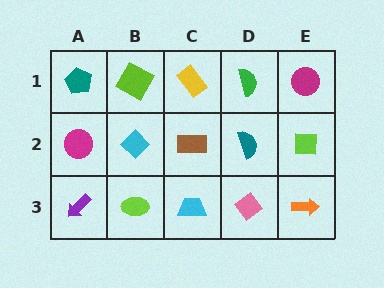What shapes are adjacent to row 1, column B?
A cyan diamond (row 2, column B), a teal pentagon (row 1, column A), a yellow rectangle (row 1, column C).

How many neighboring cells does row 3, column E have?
2.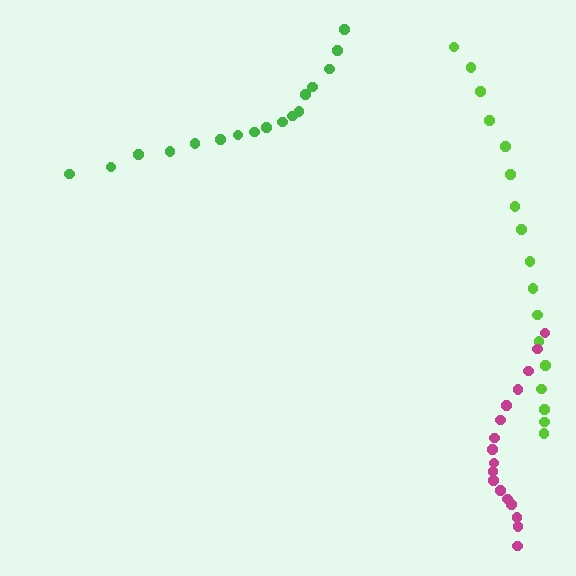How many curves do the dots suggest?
There are 3 distinct paths.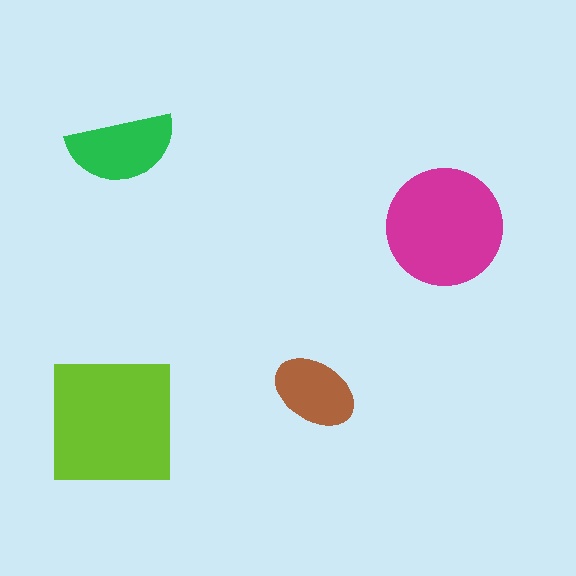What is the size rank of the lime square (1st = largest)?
1st.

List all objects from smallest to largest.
The brown ellipse, the green semicircle, the magenta circle, the lime square.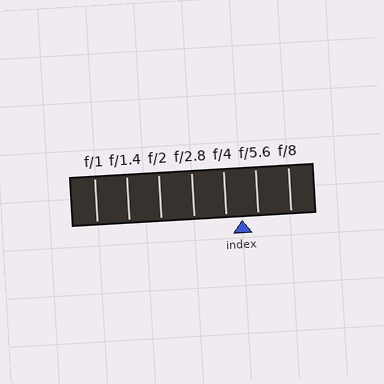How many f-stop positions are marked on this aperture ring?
There are 7 f-stop positions marked.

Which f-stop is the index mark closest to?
The index mark is closest to f/5.6.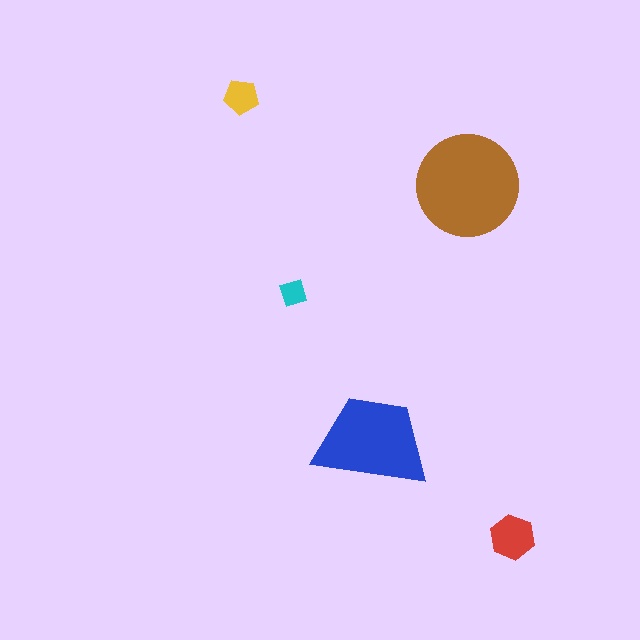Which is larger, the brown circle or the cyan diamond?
The brown circle.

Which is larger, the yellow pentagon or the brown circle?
The brown circle.